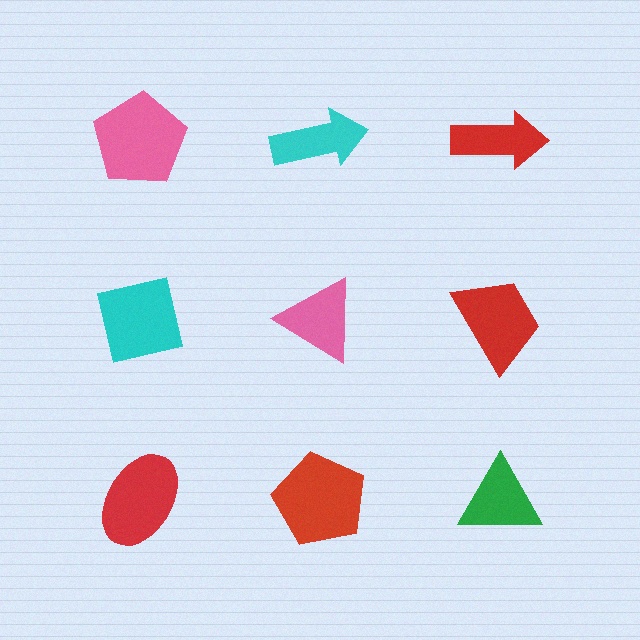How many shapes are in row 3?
3 shapes.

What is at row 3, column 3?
A green triangle.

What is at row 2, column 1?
A cyan square.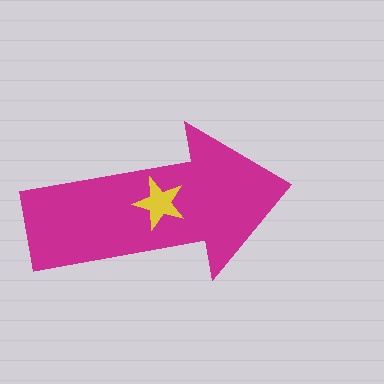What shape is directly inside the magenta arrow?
The yellow star.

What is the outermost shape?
The magenta arrow.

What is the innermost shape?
The yellow star.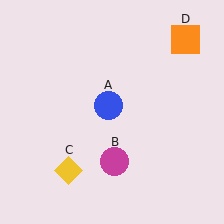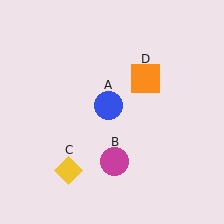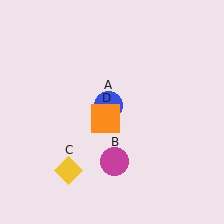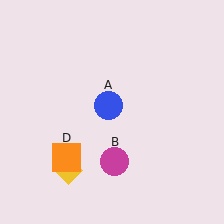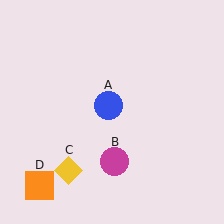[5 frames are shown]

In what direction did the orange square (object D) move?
The orange square (object D) moved down and to the left.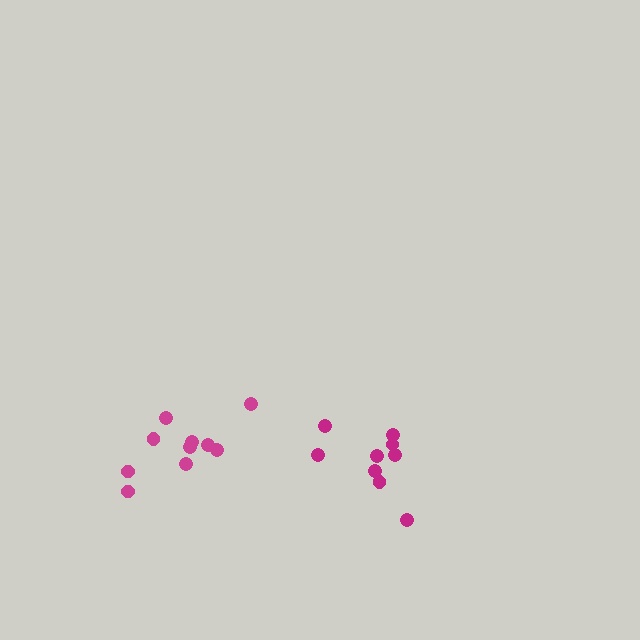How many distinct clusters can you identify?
There are 2 distinct clusters.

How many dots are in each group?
Group 1: 9 dots, Group 2: 10 dots (19 total).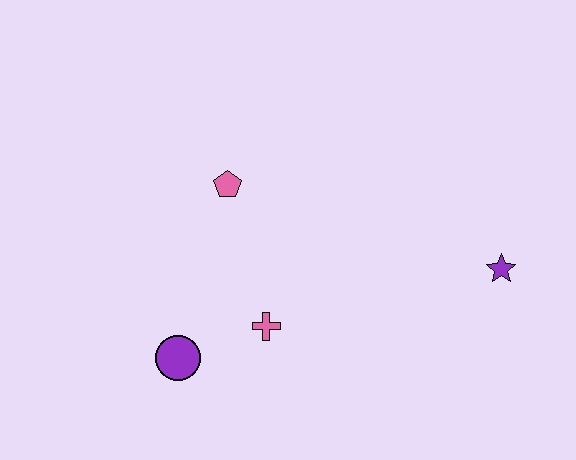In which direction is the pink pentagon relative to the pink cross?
The pink pentagon is above the pink cross.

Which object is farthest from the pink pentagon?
The purple star is farthest from the pink pentagon.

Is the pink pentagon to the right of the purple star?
No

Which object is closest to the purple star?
The pink cross is closest to the purple star.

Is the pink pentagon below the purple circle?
No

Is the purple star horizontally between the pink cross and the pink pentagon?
No